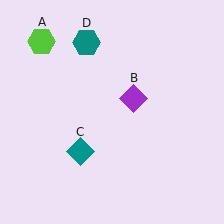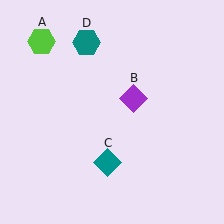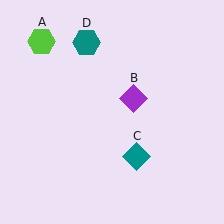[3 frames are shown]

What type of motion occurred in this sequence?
The teal diamond (object C) rotated counterclockwise around the center of the scene.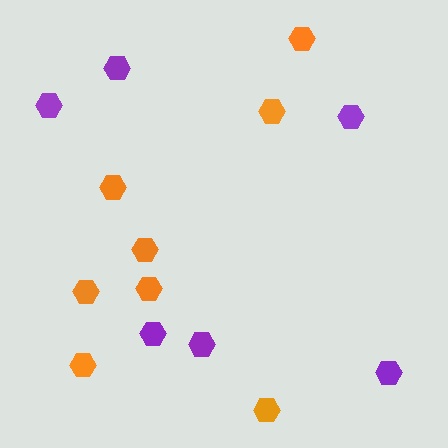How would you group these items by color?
There are 2 groups: one group of orange hexagons (8) and one group of purple hexagons (6).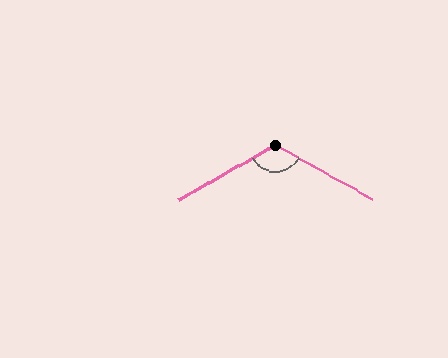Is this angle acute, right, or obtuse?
It is obtuse.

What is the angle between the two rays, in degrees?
Approximately 121 degrees.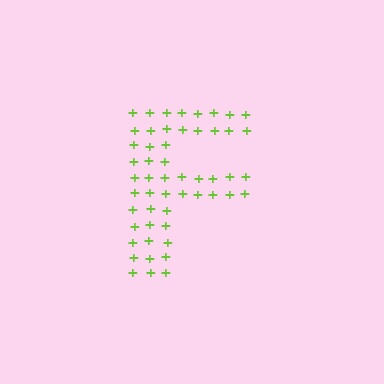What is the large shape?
The large shape is the letter F.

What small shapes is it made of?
It is made of small plus signs.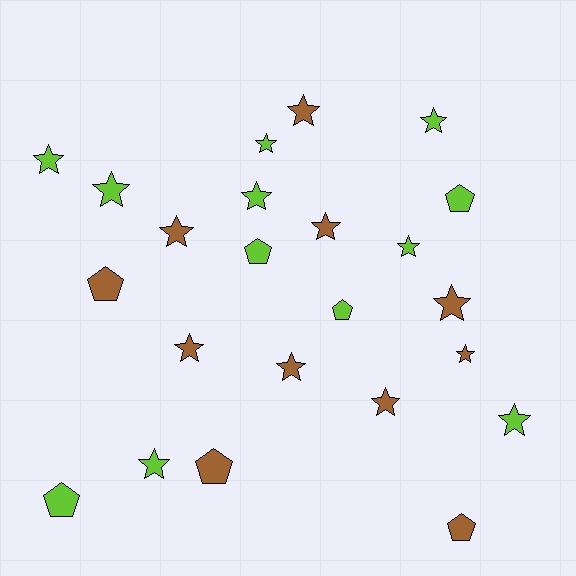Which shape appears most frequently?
Star, with 16 objects.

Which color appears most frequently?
Lime, with 12 objects.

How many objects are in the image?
There are 23 objects.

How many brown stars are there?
There are 8 brown stars.